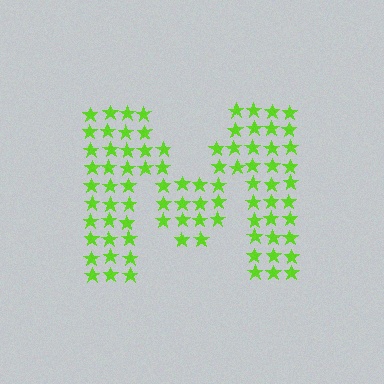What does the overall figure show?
The overall figure shows the letter M.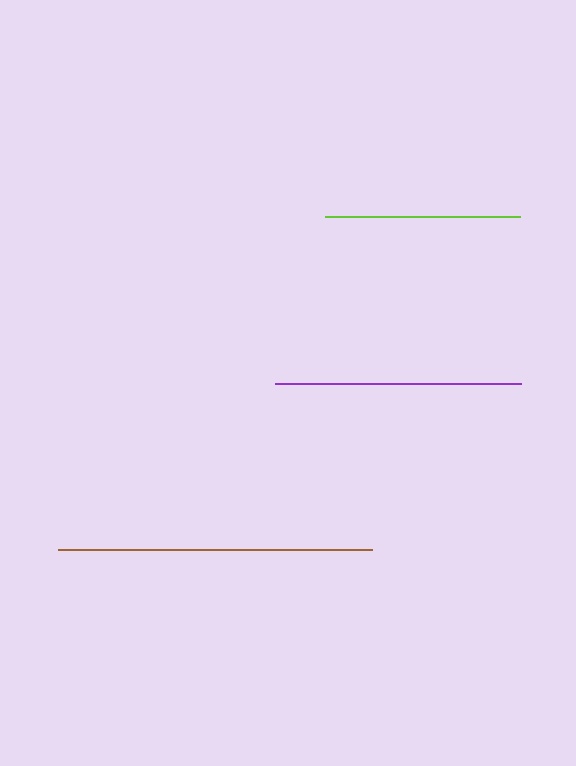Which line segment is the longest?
The brown line is the longest at approximately 314 pixels.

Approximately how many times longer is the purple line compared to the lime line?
The purple line is approximately 1.3 times the length of the lime line.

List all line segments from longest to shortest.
From longest to shortest: brown, purple, lime.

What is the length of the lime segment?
The lime segment is approximately 195 pixels long.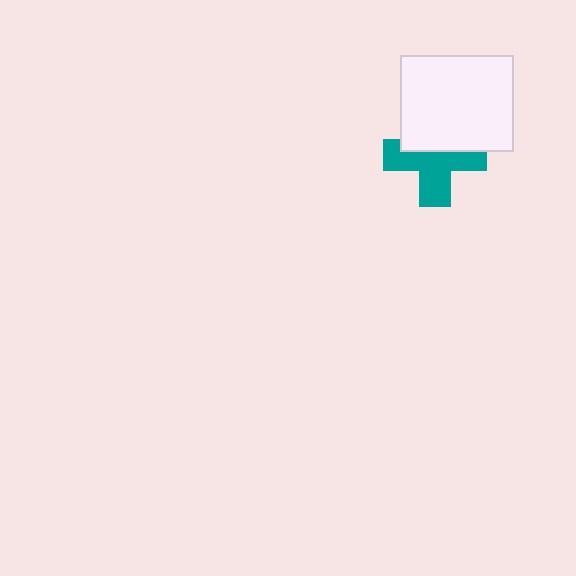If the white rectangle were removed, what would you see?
You would see the complete teal cross.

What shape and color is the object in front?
The object in front is a white rectangle.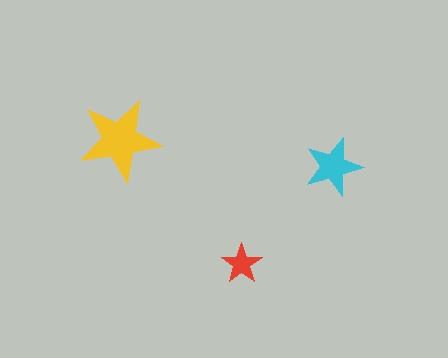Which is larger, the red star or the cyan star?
The cyan one.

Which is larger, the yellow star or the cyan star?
The yellow one.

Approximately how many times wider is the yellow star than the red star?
About 2 times wider.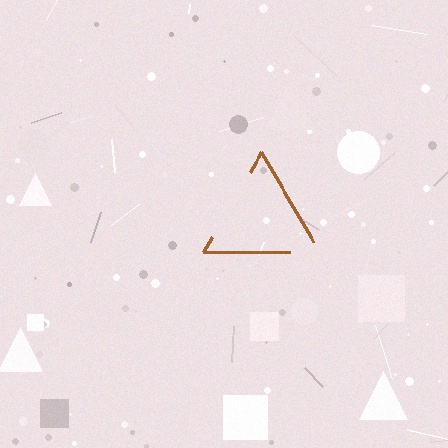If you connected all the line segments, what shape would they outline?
They would outline a triangle.